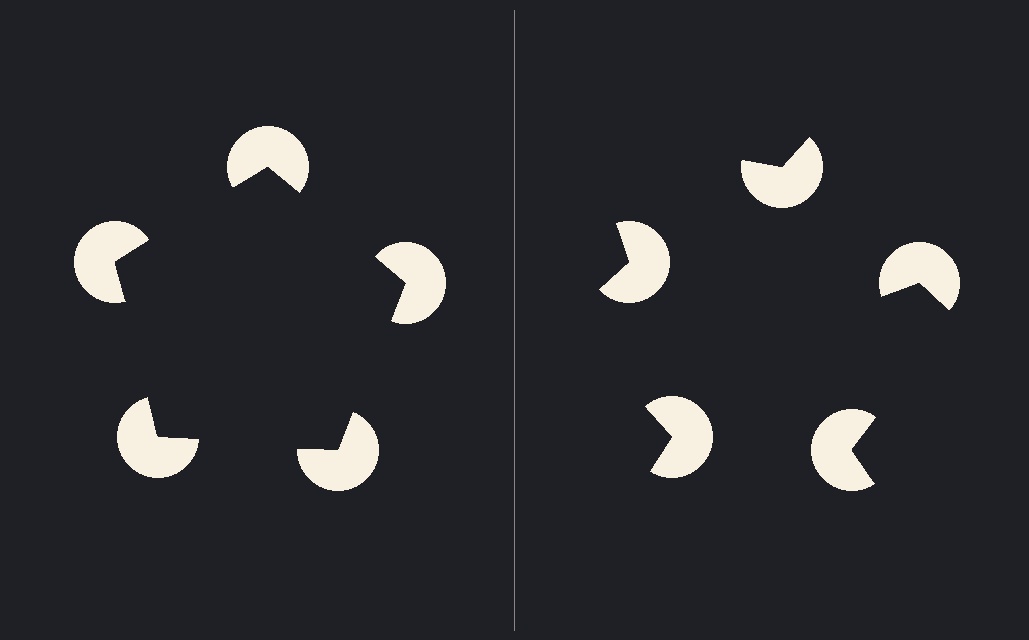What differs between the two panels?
The pac-man discs are positioned identically on both sides; only the wedge orientations differ. On the left they align to a pentagon; on the right they are misaligned.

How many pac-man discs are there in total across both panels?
10 — 5 on each side.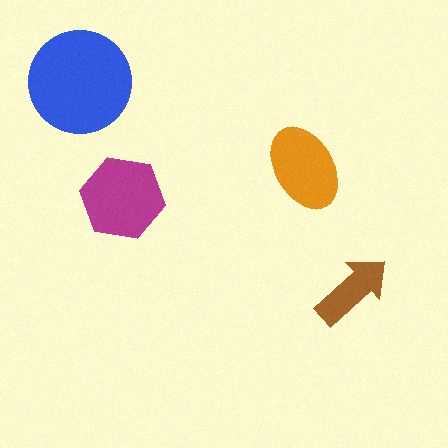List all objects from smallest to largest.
The brown arrow, the orange ellipse, the magenta hexagon, the blue circle.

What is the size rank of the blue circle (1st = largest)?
1st.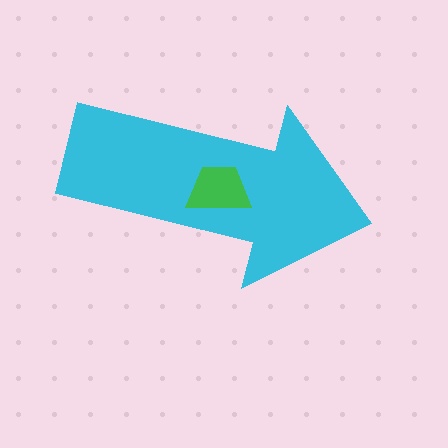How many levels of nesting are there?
2.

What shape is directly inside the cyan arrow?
The green trapezoid.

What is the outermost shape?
The cyan arrow.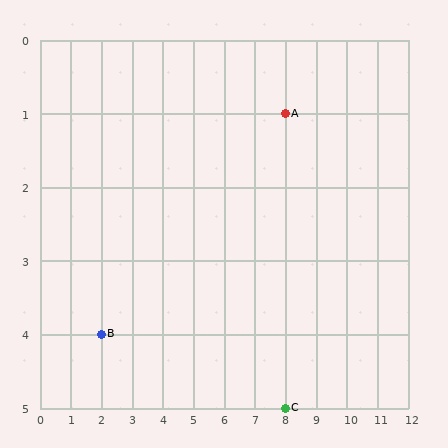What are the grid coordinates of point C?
Point C is at grid coordinates (8, 5).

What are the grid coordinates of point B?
Point B is at grid coordinates (2, 4).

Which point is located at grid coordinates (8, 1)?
Point A is at (8, 1).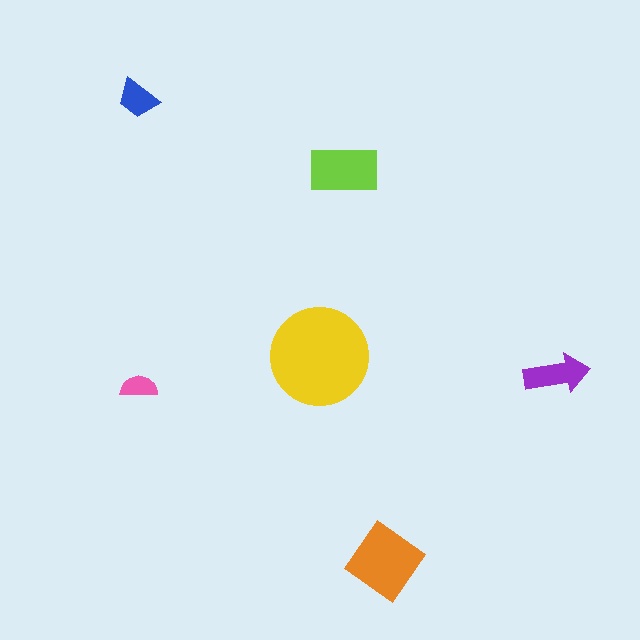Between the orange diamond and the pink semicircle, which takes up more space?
The orange diamond.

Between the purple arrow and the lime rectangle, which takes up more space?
The lime rectangle.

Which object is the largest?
The yellow circle.